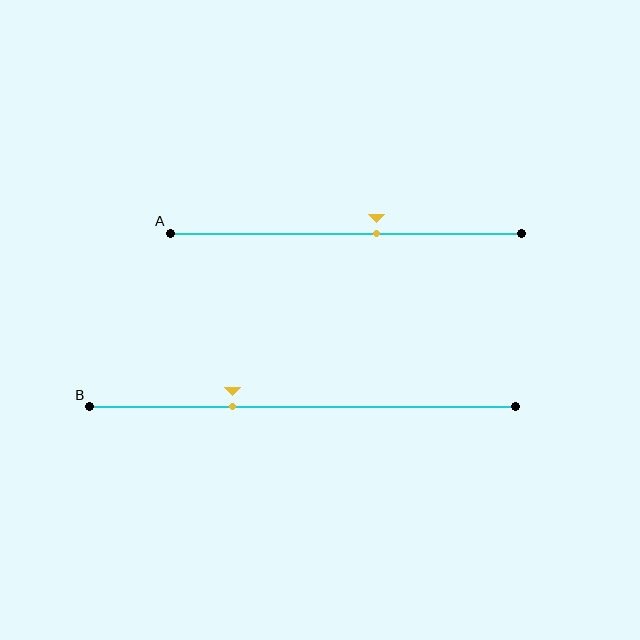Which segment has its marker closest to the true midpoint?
Segment A has its marker closest to the true midpoint.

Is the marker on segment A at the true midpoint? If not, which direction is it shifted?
No, the marker on segment A is shifted to the right by about 9% of the segment length.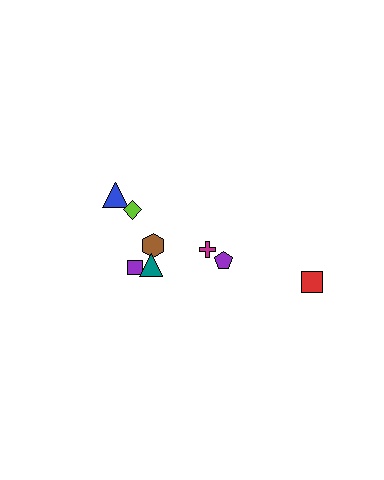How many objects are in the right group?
There are 3 objects.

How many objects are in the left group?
There are 5 objects.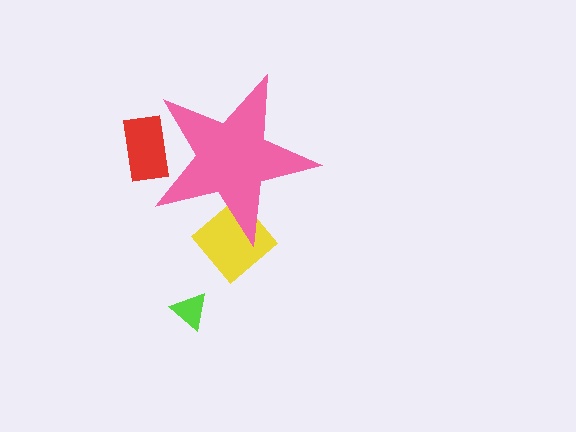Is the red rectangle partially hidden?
Yes, the red rectangle is partially hidden behind the pink star.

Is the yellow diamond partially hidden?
Yes, the yellow diamond is partially hidden behind the pink star.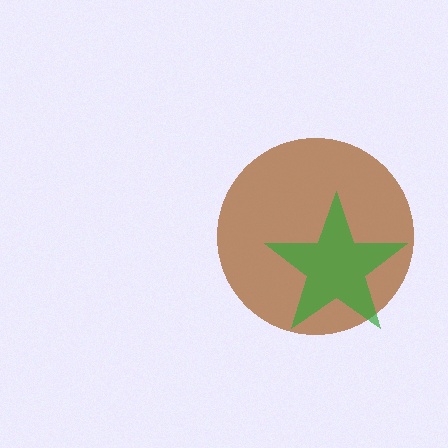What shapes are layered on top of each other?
The layered shapes are: a brown circle, a green star.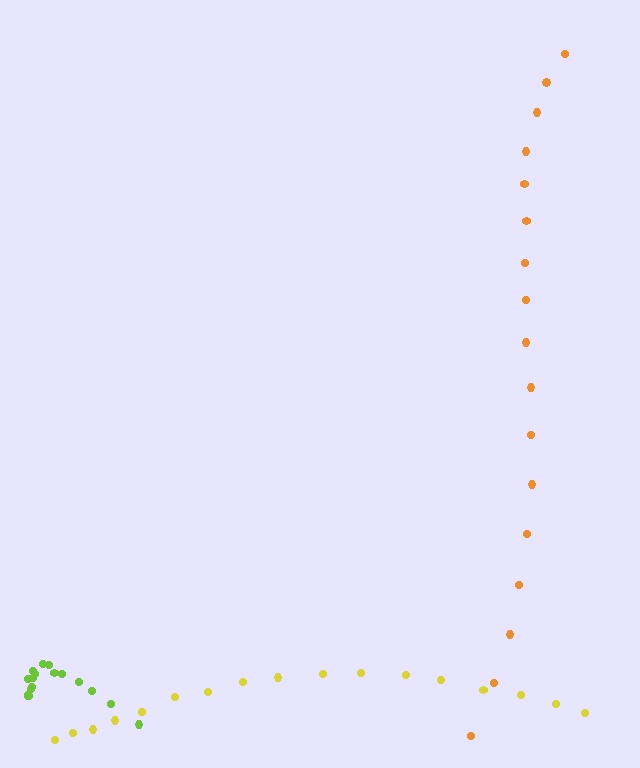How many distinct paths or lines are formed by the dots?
There are 3 distinct paths.